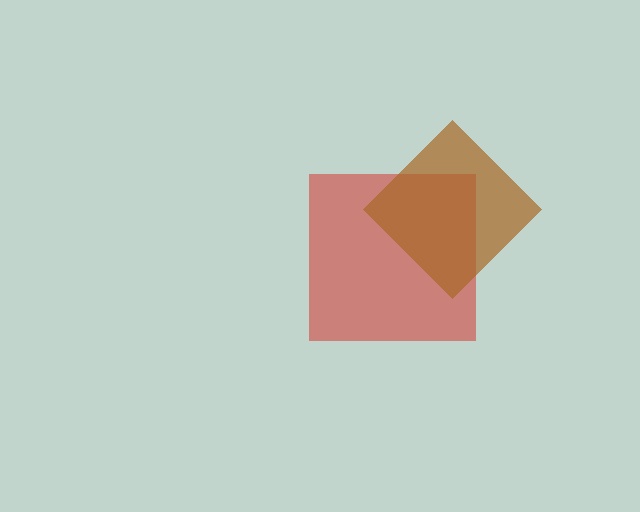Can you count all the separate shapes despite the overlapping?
Yes, there are 2 separate shapes.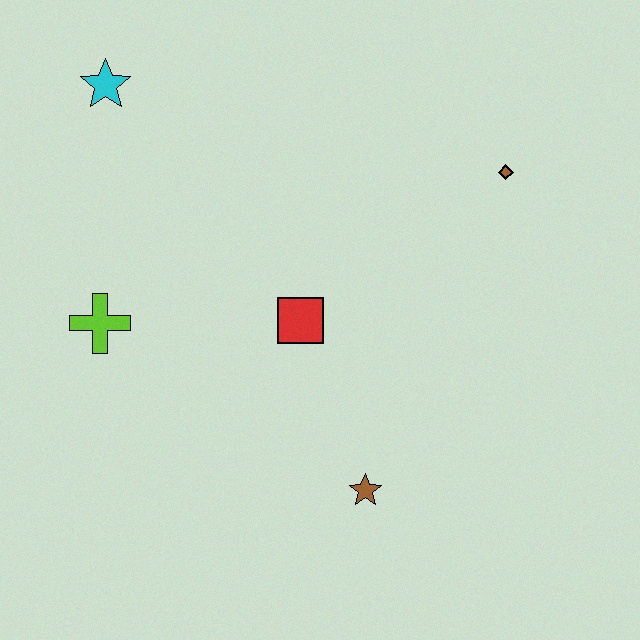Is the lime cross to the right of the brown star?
No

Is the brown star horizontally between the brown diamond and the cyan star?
Yes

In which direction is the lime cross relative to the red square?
The lime cross is to the left of the red square.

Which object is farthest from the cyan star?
The brown star is farthest from the cyan star.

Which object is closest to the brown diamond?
The red square is closest to the brown diamond.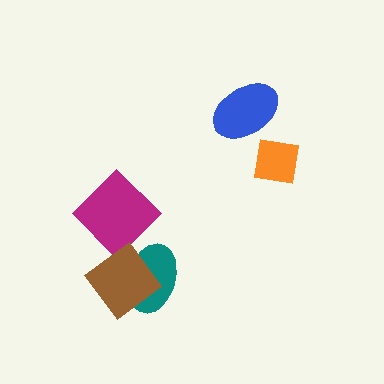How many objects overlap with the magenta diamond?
0 objects overlap with the magenta diamond.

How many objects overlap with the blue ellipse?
0 objects overlap with the blue ellipse.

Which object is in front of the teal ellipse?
The brown diamond is in front of the teal ellipse.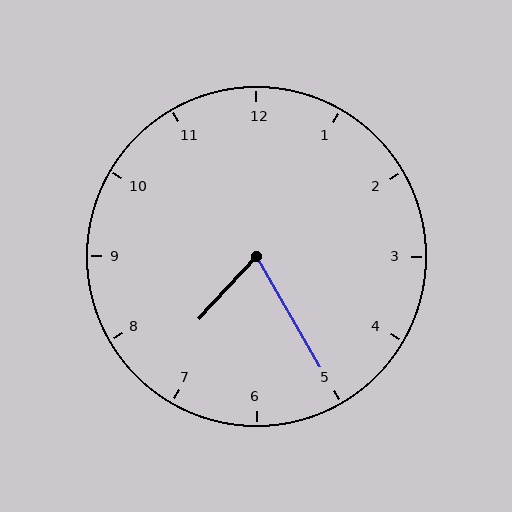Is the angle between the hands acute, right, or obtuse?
It is acute.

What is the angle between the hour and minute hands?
Approximately 72 degrees.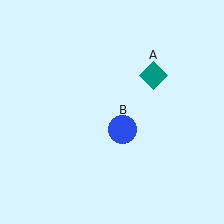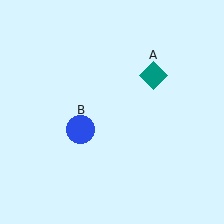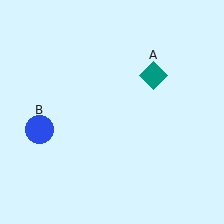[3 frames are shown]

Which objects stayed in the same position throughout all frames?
Teal diamond (object A) remained stationary.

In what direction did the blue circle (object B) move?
The blue circle (object B) moved left.